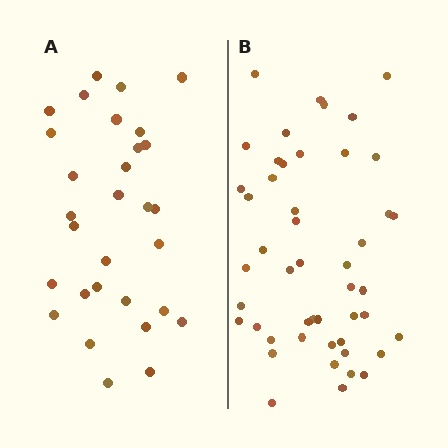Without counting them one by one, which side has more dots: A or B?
Region B (the right region) has more dots.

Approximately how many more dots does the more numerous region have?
Region B has approximately 20 more dots than region A.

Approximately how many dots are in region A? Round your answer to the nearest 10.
About 30 dots.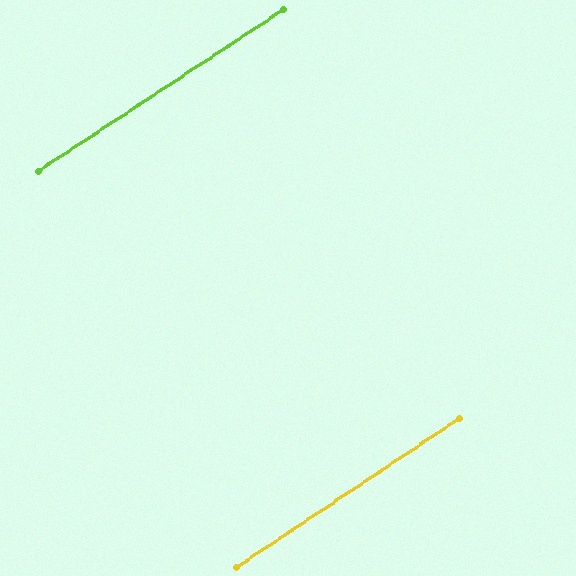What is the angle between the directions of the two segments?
Approximately 0 degrees.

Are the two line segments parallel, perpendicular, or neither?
Parallel — their directions differ by only 0.4°.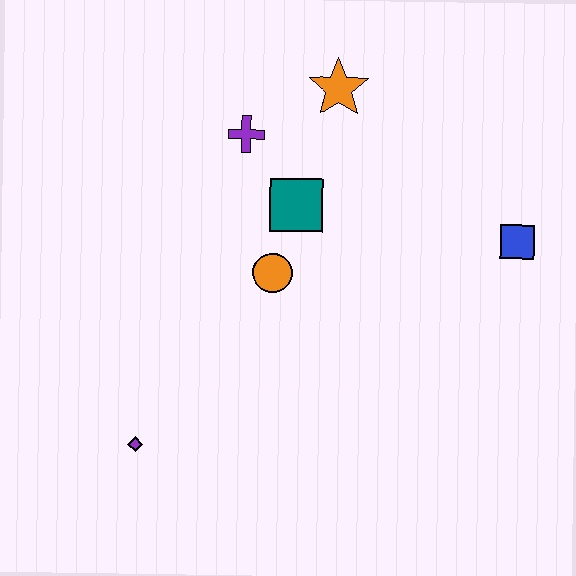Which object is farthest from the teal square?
The purple diamond is farthest from the teal square.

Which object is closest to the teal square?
The orange circle is closest to the teal square.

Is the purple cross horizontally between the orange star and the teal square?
No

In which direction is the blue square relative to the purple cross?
The blue square is to the right of the purple cross.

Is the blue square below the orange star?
Yes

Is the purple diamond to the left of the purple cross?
Yes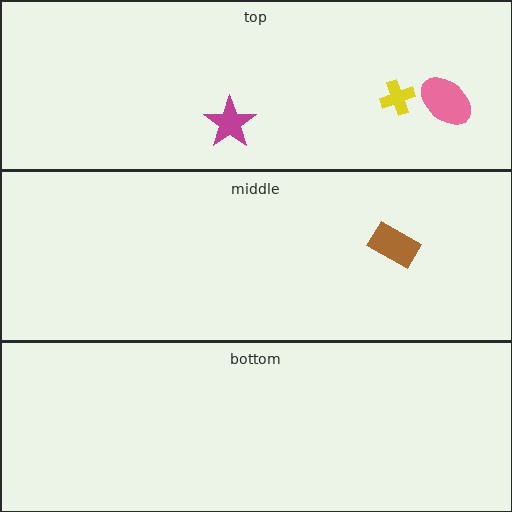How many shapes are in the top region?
3.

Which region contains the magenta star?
The top region.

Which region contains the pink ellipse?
The top region.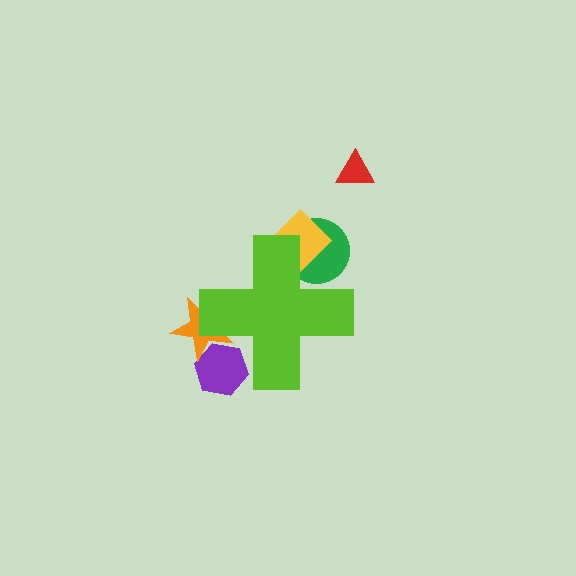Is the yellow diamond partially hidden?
Yes, the yellow diamond is partially hidden behind the lime cross.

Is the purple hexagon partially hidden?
Yes, the purple hexagon is partially hidden behind the lime cross.